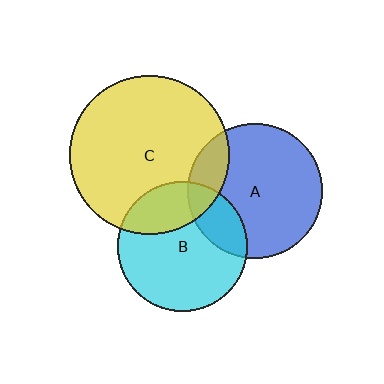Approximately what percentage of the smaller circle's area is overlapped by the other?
Approximately 25%.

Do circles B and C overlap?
Yes.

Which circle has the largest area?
Circle C (yellow).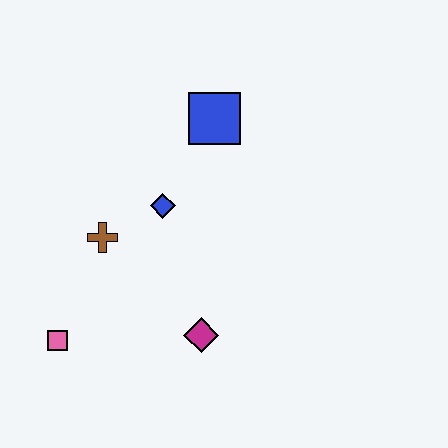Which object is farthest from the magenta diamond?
The blue square is farthest from the magenta diamond.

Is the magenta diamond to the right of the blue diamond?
Yes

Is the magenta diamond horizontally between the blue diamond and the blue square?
Yes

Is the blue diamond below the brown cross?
No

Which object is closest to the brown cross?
The blue diamond is closest to the brown cross.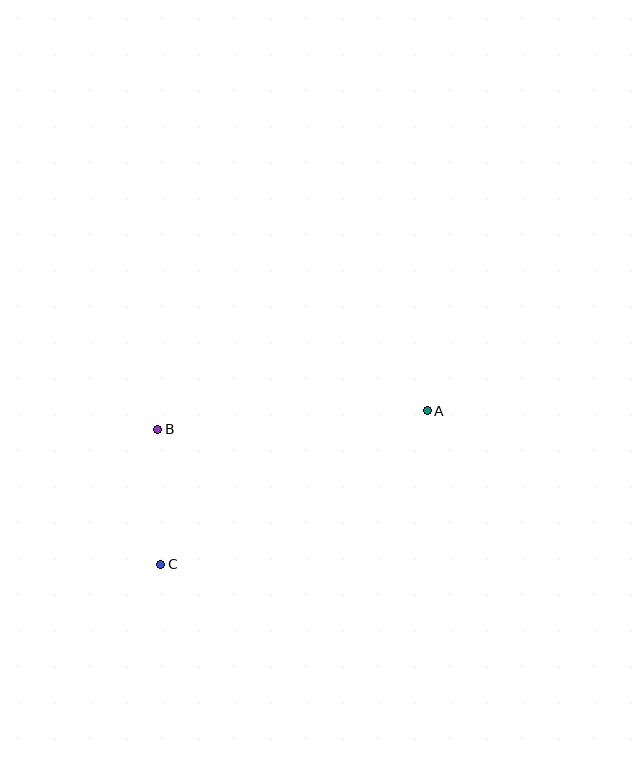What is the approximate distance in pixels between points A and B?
The distance between A and B is approximately 270 pixels.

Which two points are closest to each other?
Points B and C are closest to each other.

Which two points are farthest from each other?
Points A and C are farthest from each other.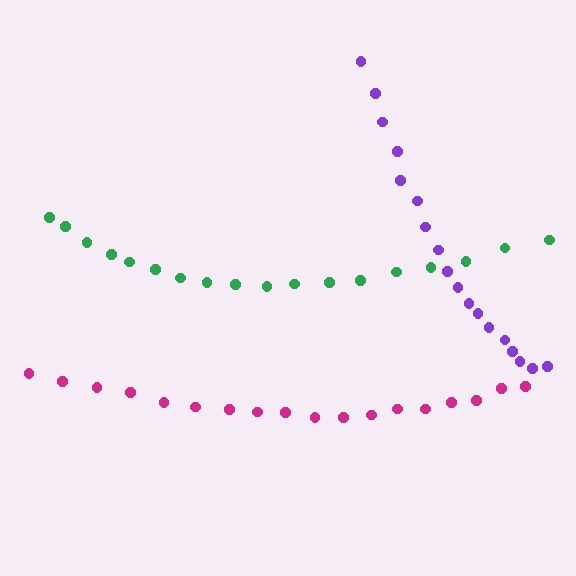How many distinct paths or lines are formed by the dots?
There are 3 distinct paths.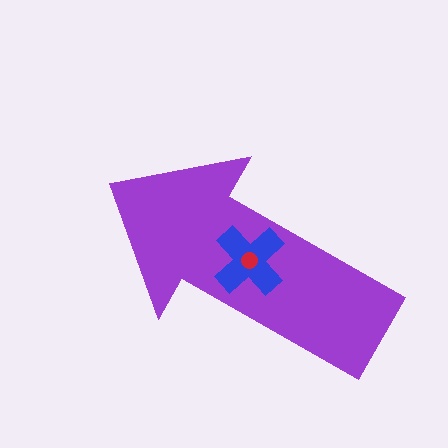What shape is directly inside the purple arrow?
The blue cross.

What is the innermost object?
The red circle.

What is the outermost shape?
The purple arrow.